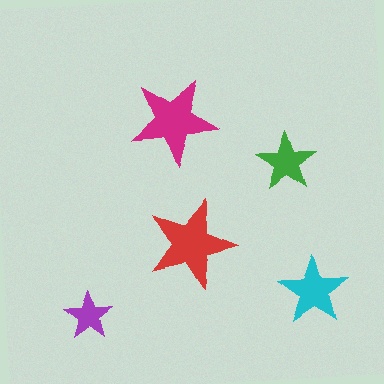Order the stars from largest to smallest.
the red one, the magenta one, the cyan one, the green one, the purple one.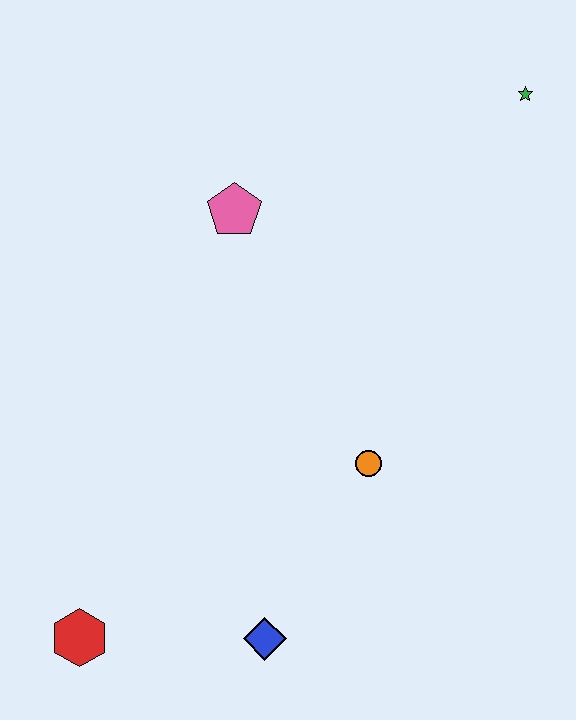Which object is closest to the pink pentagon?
The orange circle is closest to the pink pentagon.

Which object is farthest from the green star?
The red hexagon is farthest from the green star.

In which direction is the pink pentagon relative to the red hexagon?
The pink pentagon is above the red hexagon.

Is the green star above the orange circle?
Yes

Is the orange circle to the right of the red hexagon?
Yes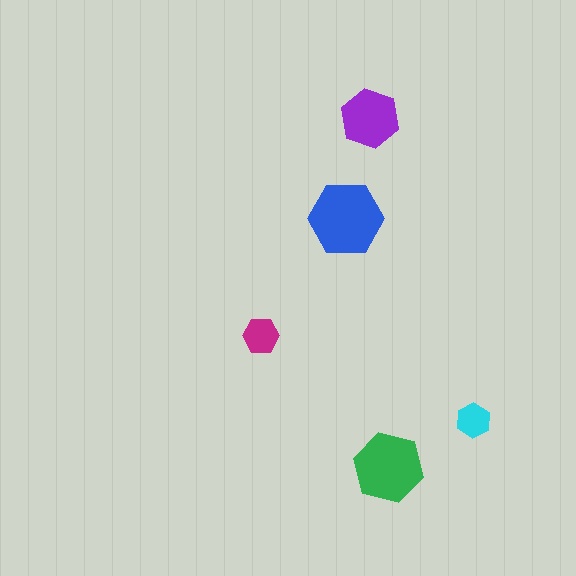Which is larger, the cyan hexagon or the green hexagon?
The green one.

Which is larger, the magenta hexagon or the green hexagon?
The green one.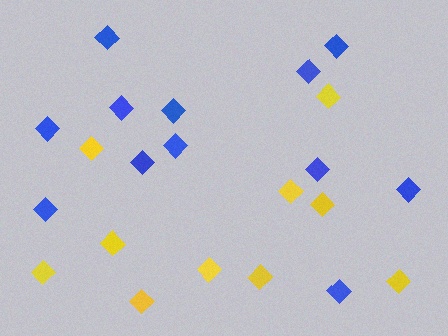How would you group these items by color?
There are 2 groups: one group of blue diamonds (12) and one group of yellow diamonds (10).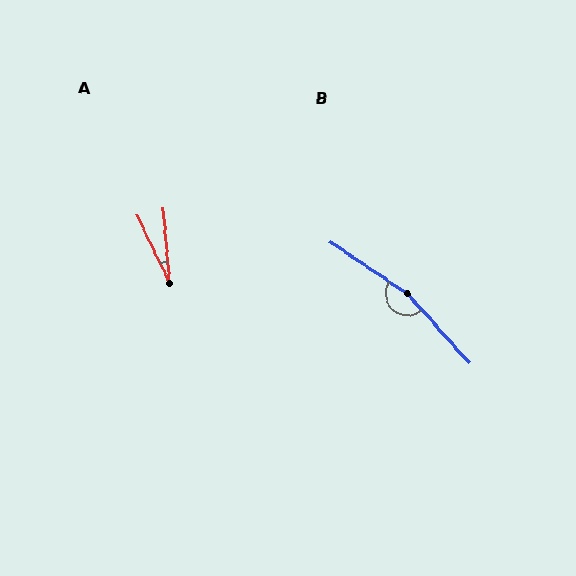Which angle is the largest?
B, at approximately 166 degrees.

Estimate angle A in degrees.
Approximately 21 degrees.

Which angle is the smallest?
A, at approximately 21 degrees.